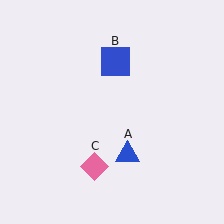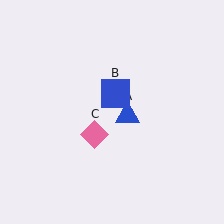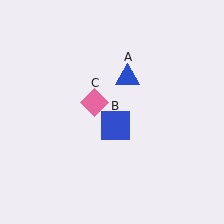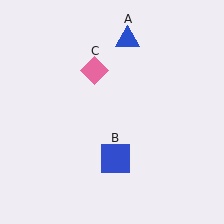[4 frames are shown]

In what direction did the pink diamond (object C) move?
The pink diamond (object C) moved up.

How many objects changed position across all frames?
3 objects changed position: blue triangle (object A), blue square (object B), pink diamond (object C).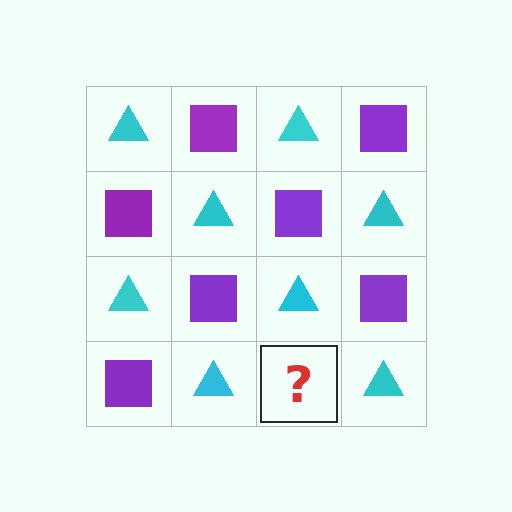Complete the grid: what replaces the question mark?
The question mark should be replaced with a purple square.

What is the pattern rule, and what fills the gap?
The rule is that it alternates cyan triangle and purple square in a checkerboard pattern. The gap should be filled with a purple square.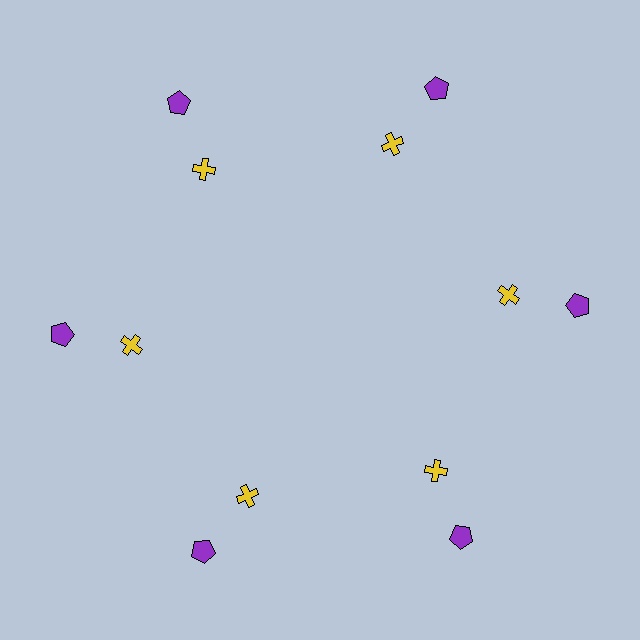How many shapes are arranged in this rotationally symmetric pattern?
There are 12 shapes, arranged in 6 groups of 2.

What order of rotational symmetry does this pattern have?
This pattern has 6-fold rotational symmetry.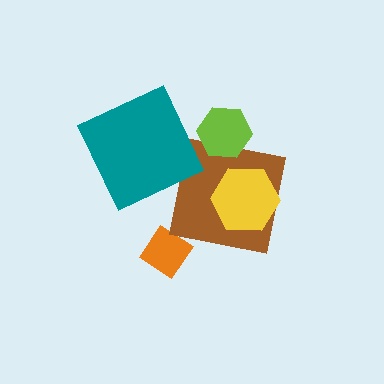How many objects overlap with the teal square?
0 objects overlap with the teal square.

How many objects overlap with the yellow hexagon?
1 object overlaps with the yellow hexagon.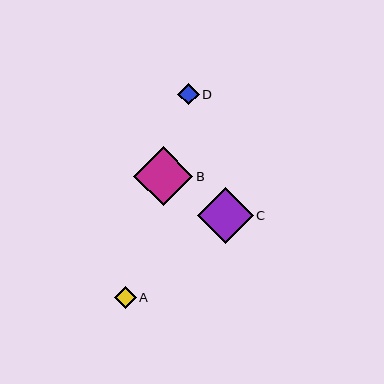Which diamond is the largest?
Diamond B is the largest with a size of approximately 59 pixels.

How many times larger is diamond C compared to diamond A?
Diamond C is approximately 2.6 times the size of diamond A.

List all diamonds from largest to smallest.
From largest to smallest: B, C, A, D.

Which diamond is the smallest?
Diamond D is the smallest with a size of approximately 21 pixels.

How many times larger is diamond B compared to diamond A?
Diamond B is approximately 2.7 times the size of diamond A.